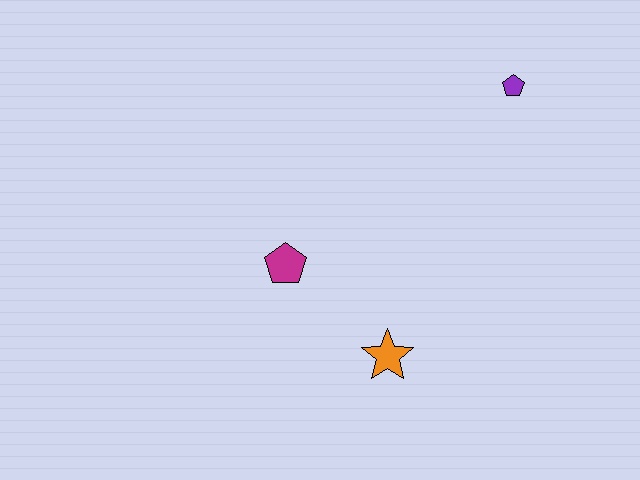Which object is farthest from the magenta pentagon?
The purple pentagon is farthest from the magenta pentagon.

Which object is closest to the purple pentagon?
The magenta pentagon is closest to the purple pentagon.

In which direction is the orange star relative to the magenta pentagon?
The orange star is to the right of the magenta pentagon.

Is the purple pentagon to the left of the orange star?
No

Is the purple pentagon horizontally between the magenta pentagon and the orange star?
No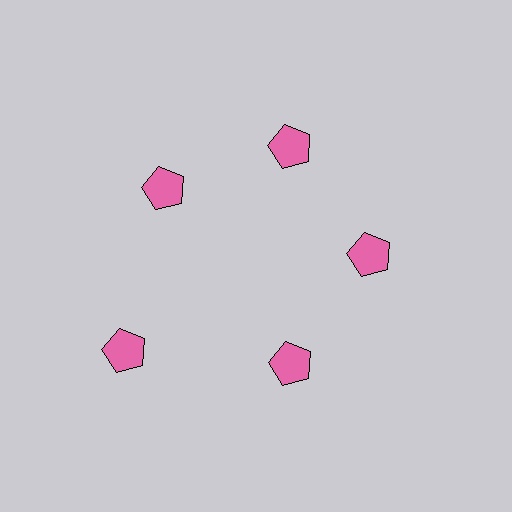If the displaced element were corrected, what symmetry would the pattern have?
It would have 5-fold rotational symmetry — the pattern would map onto itself every 72 degrees.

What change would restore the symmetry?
The symmetry would be restored by moving it inward, back onto the ring so that all 5 pentagons sit at equal angles and equal distance from the center.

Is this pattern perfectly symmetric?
No. The 5 pink pentagons are arranged in a ring, but one element near the 8 o'clock position is pushed outward from the center, breaking the 5-fold rotational symmetry.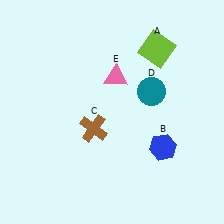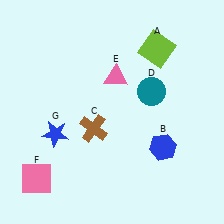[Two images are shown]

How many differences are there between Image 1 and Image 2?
There are 2 differences between the two images.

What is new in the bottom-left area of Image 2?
A pink square (F) was added in the bottom-left area of Image 2.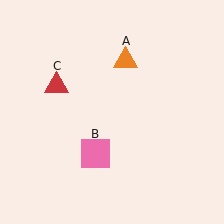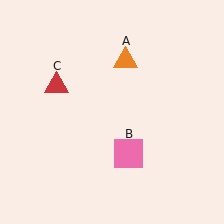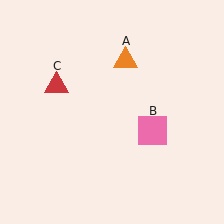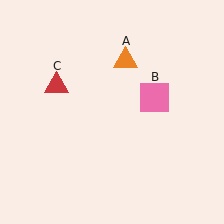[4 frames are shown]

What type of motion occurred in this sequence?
The pink square (object B) rotated counterclockwise around the center of the scene.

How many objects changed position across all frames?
1 object changed position: pink square (object B).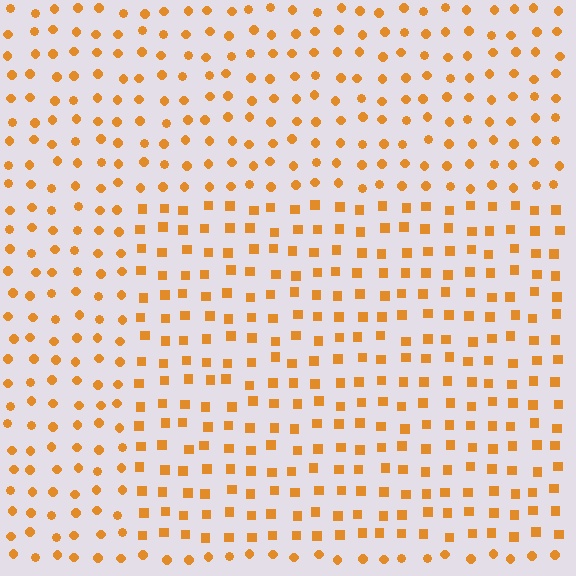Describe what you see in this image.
The image is filled with small orange elements arranged in a uniform grid. A rectangle-shaped region contains squares, while the surrounding area contains circles. The boundary is defined purely by the change in element shape.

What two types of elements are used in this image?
The image uses squares inside the rectangle region and circles outside it.